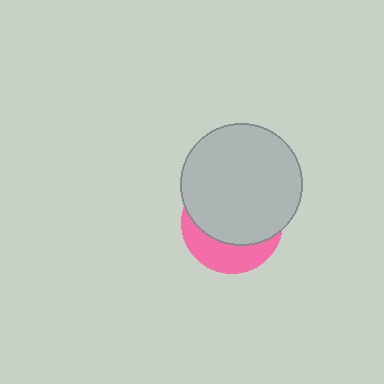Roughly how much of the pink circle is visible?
A small part of it is visible (roughly 33%).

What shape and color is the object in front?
The object in front is a light gray circle.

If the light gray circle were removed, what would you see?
You would see the complete pink circle.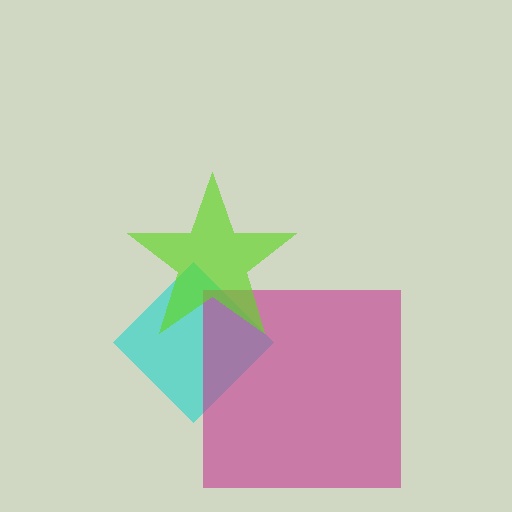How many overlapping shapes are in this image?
There are 3 overlapping shapes in the image.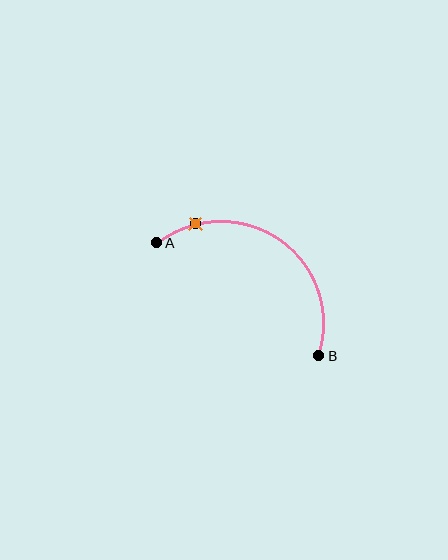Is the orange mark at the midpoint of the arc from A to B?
No. The orange mark lies on the arc but is closer to endpoint A. The arc midpoint would be at the point on the curve equidistant along the arc from both A and B.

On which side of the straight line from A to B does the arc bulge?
The arc bulges above and to the right of the straight line connecting A and B.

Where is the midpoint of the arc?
The arc midpoint is the point on the curve farthest from the straight line joining A and B. It sits above and to the right of that line.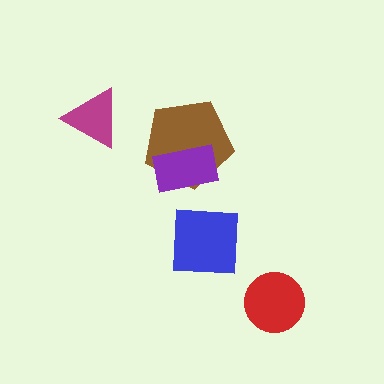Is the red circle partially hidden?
No, no other shape covers it.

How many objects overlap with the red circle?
0 objects overlap with the red circle.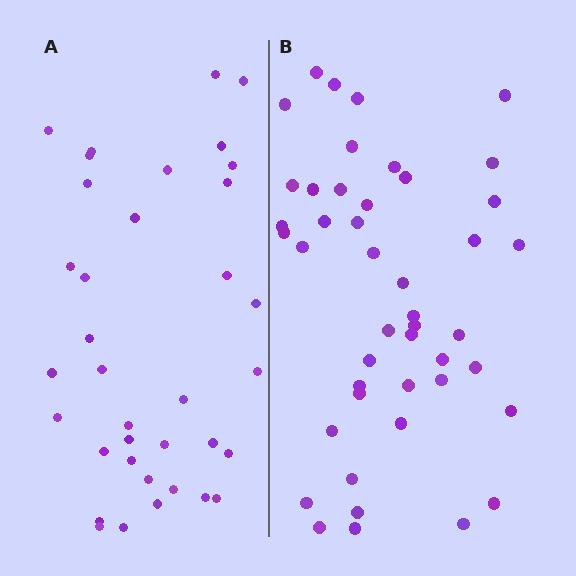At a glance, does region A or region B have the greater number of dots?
Region B (the right region) has more dots.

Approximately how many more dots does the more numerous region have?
Region B has roughly 8 or so more dots than region A.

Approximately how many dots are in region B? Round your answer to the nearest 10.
About 40 dots. (The exact count is 45, which rounds to 40.)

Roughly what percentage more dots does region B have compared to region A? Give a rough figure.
About 25% more.